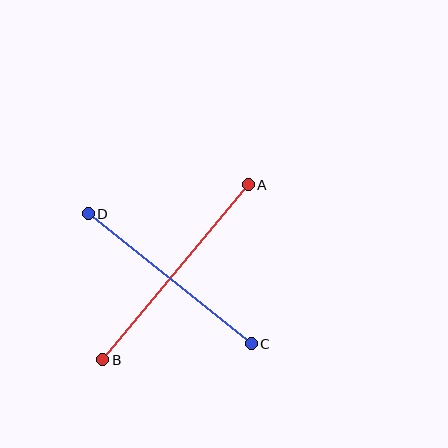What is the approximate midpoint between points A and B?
The midpoint is at approximately (176, 272) pixels.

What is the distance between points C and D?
The distance is approximately 209 pixels.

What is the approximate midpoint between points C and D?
The midpoint is at approximately (170, 279) pixels.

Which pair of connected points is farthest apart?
Points A and B are farthest apart.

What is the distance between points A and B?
The distance is approximately 228 pixels.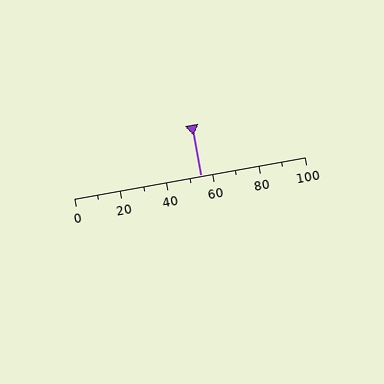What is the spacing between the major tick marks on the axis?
The major ticks are spaced 20 apart.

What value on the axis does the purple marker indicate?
The marker indicates approximately 55.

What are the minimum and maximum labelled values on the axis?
The axis runs from 0 to 100.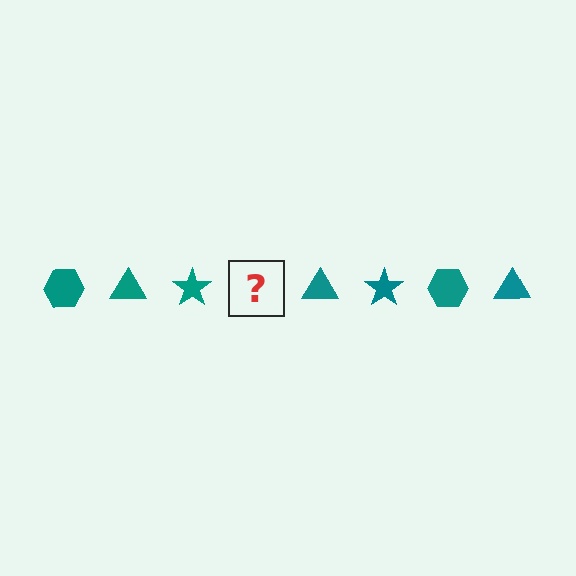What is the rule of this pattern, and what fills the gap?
The rule is that the pattern cycles through hexagon, triangle, star shapes in teal. The gap should be filled with a teal hexagon.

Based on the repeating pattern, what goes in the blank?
The blank should be a teal hexagon.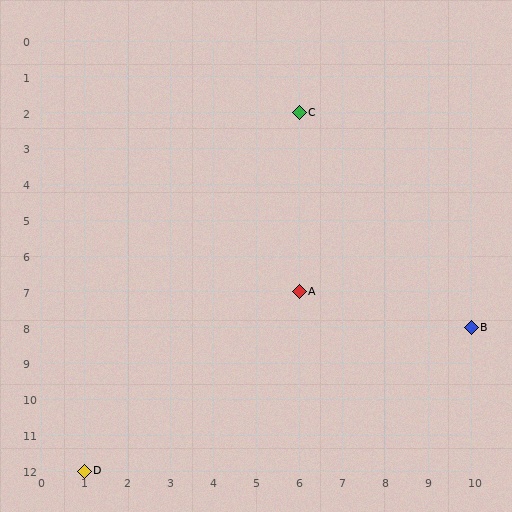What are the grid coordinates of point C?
Point C is at grid coordinates (6, 2).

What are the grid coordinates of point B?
Point B is at grid coordinates (10, 8).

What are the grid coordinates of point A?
Point A is at grid coordinates (6, 7).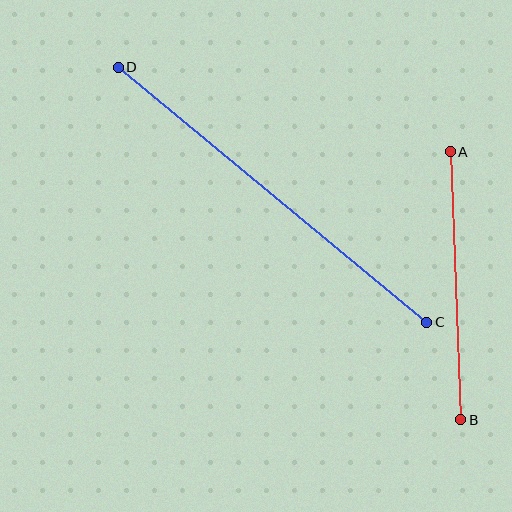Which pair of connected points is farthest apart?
Points C and D are farthest apart.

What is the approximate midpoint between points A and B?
The midpoint is at approximately (456, 286) pixels.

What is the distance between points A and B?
The distance is approximately 268 pixels.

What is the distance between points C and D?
The distance is approximately 400 pixels.